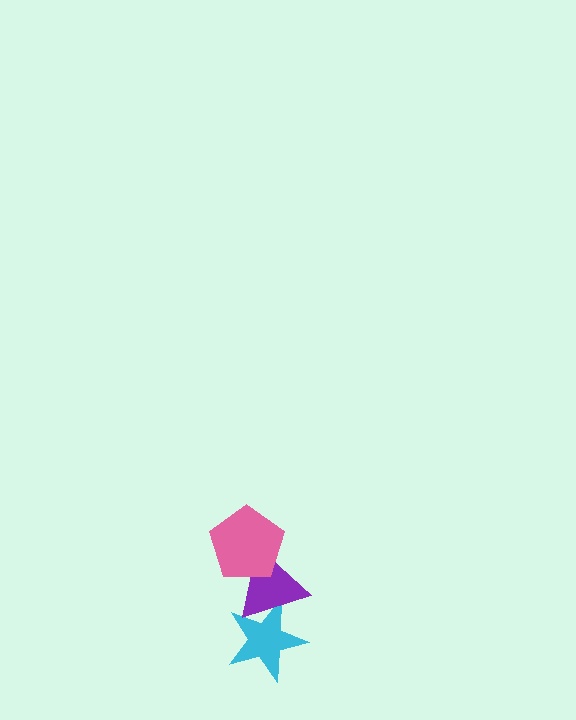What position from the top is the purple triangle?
The purple triangle is 2nd from the top.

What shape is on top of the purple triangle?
The pink pentagon is on top of the purple triangle.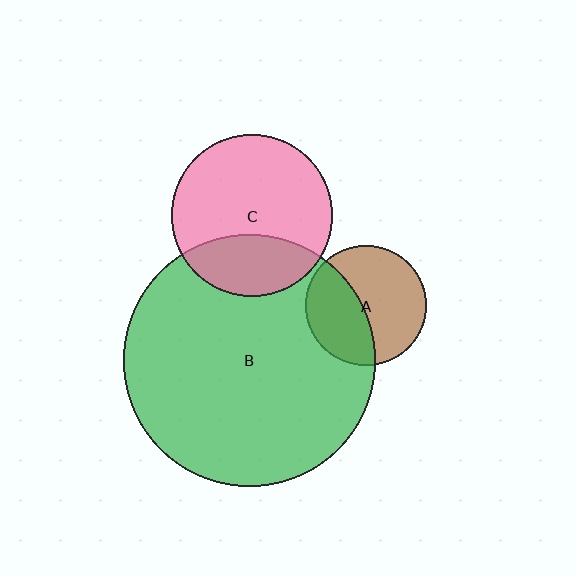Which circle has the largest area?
Circle B (green).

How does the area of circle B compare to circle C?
Approximately 2.4 times.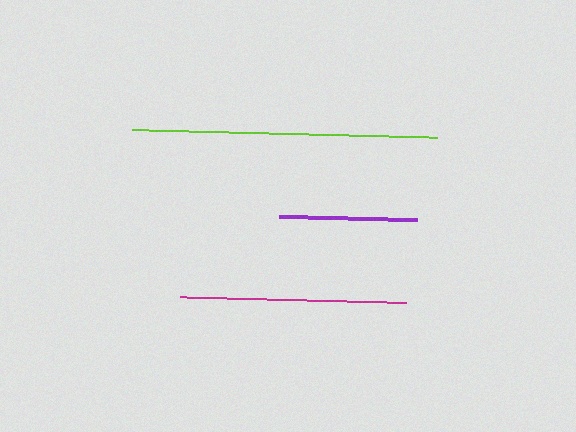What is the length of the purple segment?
The purple segment is approximately 138 pixels long.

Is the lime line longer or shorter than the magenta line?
The lime line is longer than the magenta line.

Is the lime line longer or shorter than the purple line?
The lime line is longer than the purple line.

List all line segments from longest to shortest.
From longest to shortest: lime, magenta, purple.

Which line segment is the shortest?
The purple line is the shortest at approximately 138 pixels.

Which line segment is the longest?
The lime line is the longest at approximately 305 pixels.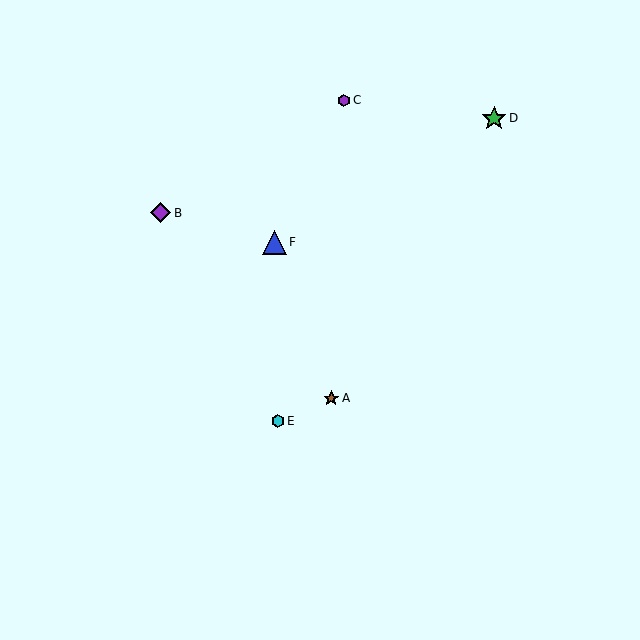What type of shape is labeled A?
Shape A is a brown star.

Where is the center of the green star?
The center of the green star is at (494, 119).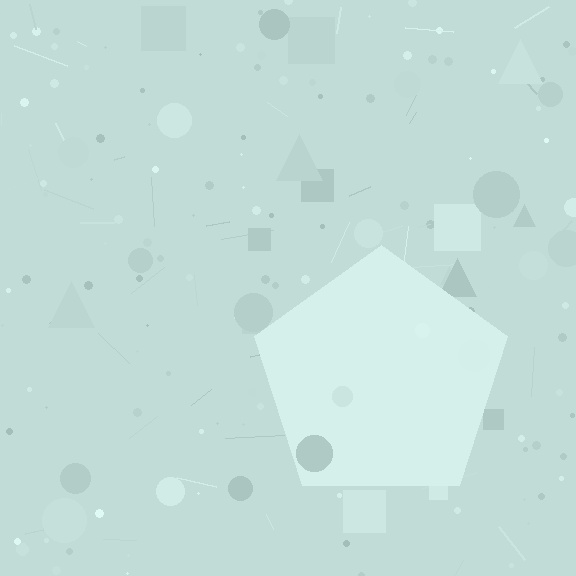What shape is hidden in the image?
A pentagon is hidden in the image.